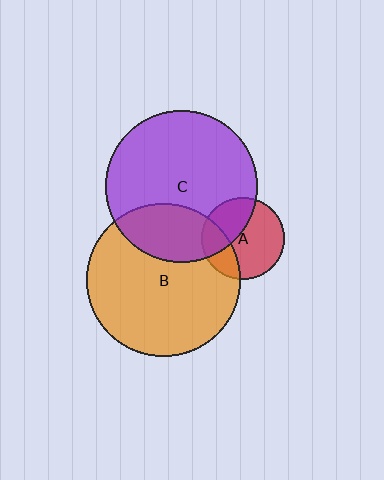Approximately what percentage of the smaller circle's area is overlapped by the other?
Approximately 25%.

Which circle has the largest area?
Circle B (orange).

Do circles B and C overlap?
Yes.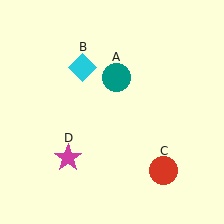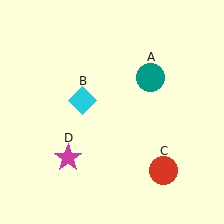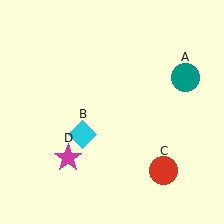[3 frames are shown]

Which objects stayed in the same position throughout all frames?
Red circle (object C) and magenta star (object D) remained stationary.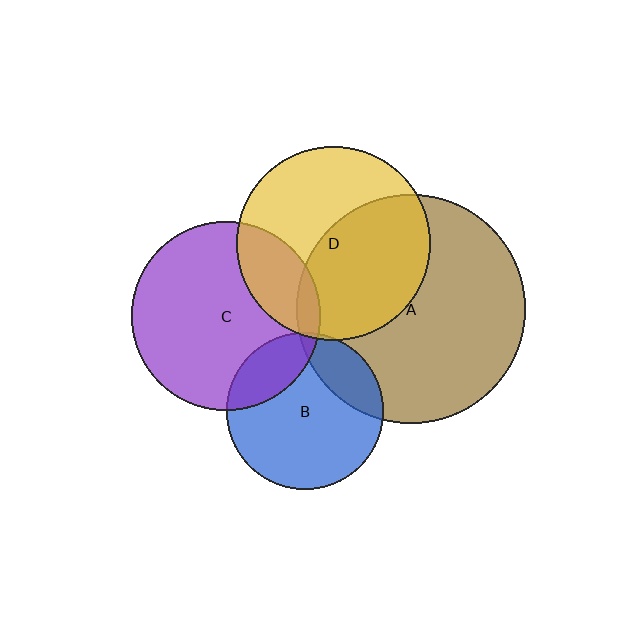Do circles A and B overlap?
Yes.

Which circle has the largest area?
Circle A (brown).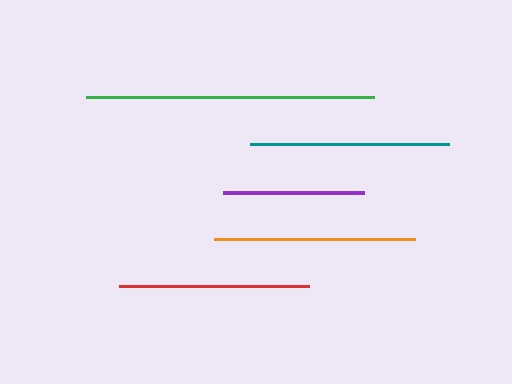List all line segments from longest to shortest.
From longest to shortest: green, orange, teal, red, purple.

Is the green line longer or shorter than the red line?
The green line is longer than the red line.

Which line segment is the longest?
The green line is the longest at approximately 289 pixels.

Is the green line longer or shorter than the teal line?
The green line is longer than the teal line.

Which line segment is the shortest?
The purple line is the shortest at approximately 141 pixels.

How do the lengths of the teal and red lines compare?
The teal and red lines are approximately the same length.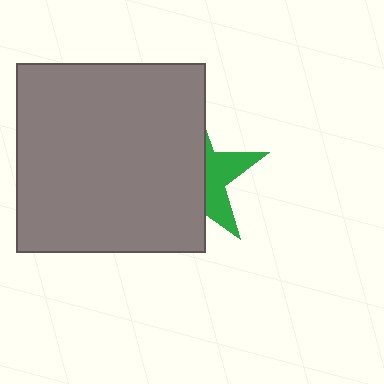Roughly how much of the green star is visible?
A small part of it is visible (roughly 36%).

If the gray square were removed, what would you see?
You would see the complete green star.